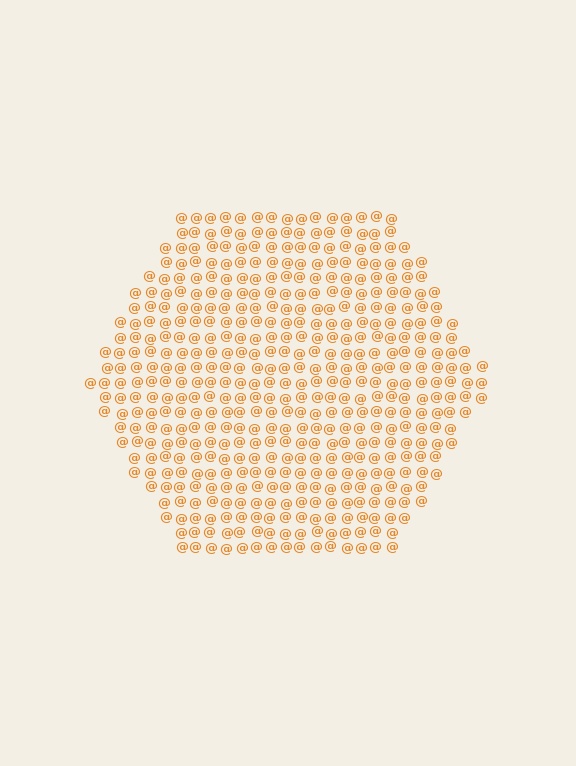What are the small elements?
The small elements are at signs.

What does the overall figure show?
The overall figure shows a hexagon.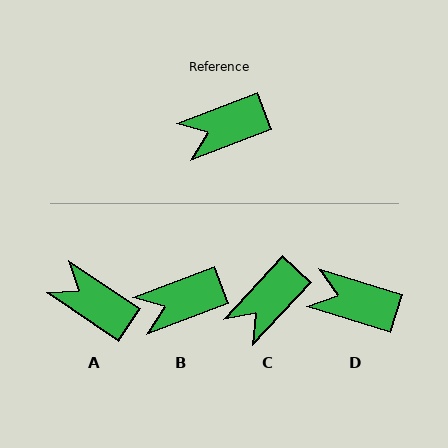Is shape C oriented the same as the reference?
No, it is off by about 26 degrees.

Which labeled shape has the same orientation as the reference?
B.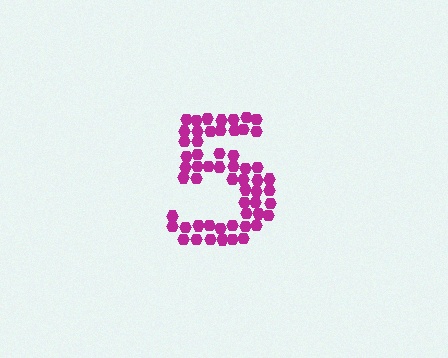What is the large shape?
The large shape is the digit 5.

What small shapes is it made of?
It is made of small hexagons.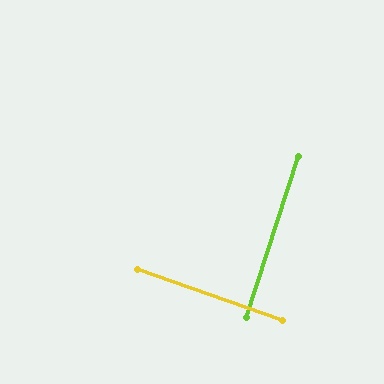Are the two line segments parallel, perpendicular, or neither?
Perpendicular — they meet at approximately 88°.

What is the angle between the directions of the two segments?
Approximately 88 degrees.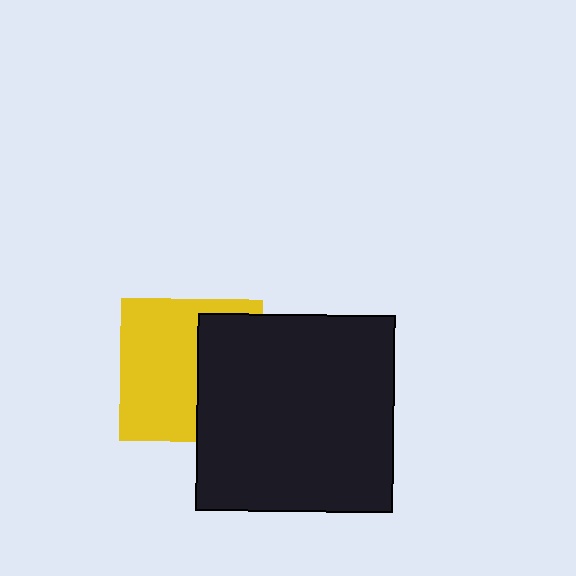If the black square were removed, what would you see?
You would see the complete yellow square.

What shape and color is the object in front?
The object in front is a black square.